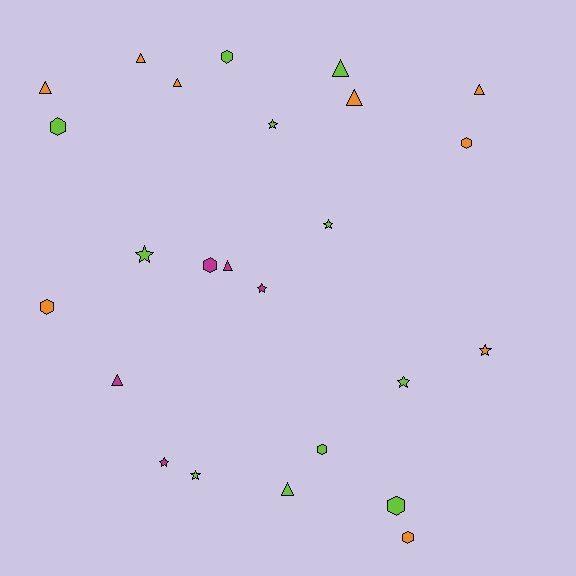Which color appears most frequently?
Lime, with 11 objects.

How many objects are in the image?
There are 25 objects.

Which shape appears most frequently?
Triangle, with 9 objects.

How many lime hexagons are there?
There are 4 lime hexagons.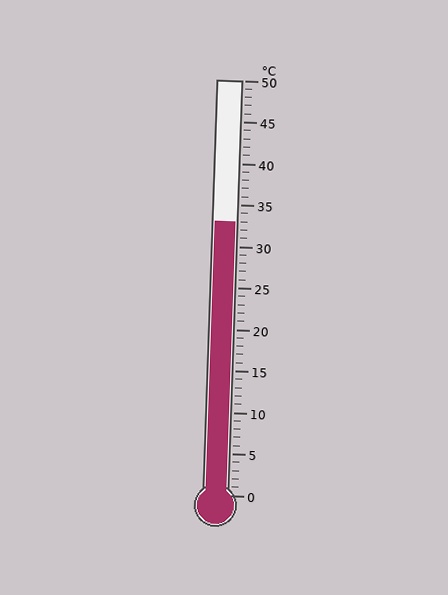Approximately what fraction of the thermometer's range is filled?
The thermometer is filled to approximately 65% of its range.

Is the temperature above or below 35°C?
The temperature is below 35°C.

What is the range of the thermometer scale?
The thermometer scale ranges from 0°C to 50°C.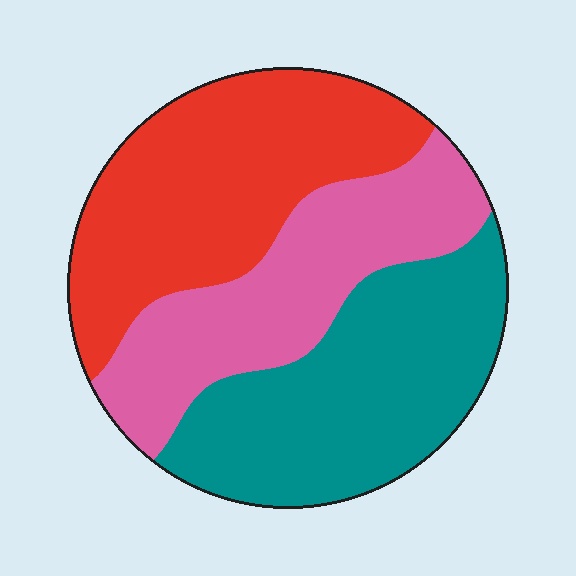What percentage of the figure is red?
Red covers around 35% of the figure.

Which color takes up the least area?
Pink, at roughly 30%.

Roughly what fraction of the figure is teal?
Teal takes up about one third (1/3) of the figure.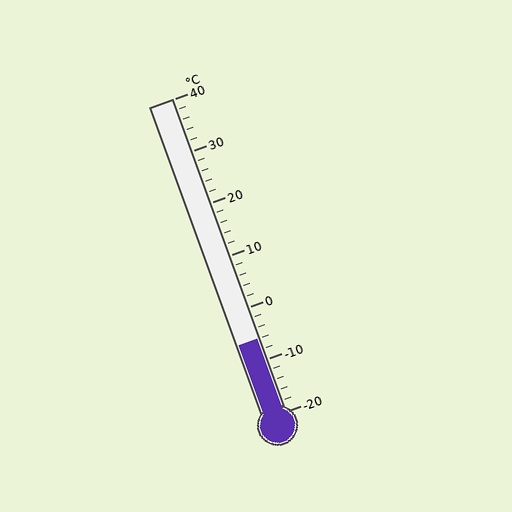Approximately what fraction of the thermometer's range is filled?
The thermometer is filled to approximately 25% of its range.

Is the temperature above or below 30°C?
The temperature is below 30°C.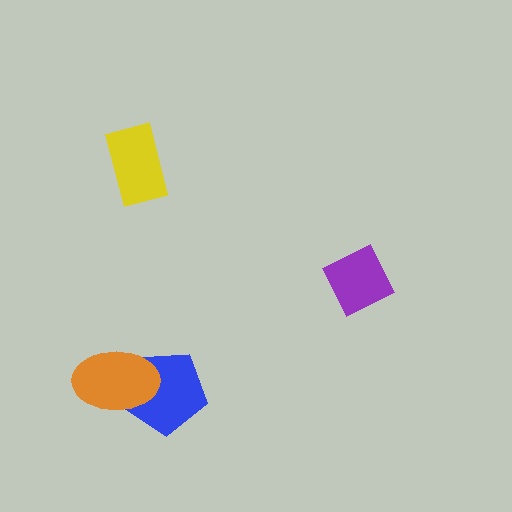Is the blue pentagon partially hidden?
Yes, it is partially covered by another shape.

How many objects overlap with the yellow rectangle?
0 objects overlap with the yellow rectangle.